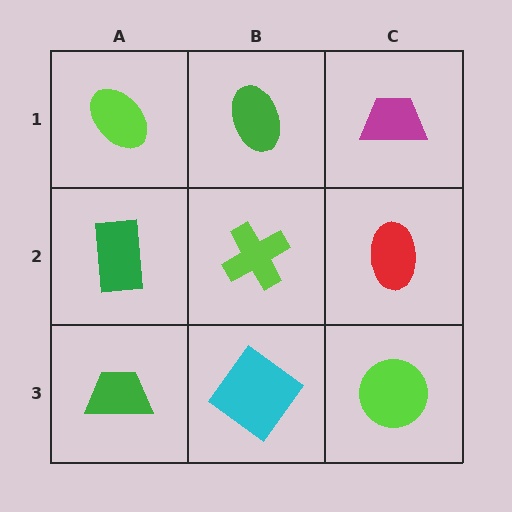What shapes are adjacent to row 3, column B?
A lime cross (row 2, column B), a green trapezoid (row 3, column A), a lime circle (row 3, column C).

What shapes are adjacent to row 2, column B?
A green ellipse (row 1, column B), a cyan diamond (row 3, column B), a green rectangle (row 2, column A), a red ellipse (row 2, column C).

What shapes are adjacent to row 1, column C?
A red ellipse (row 2, column C), a green ellipse (row 1, column B).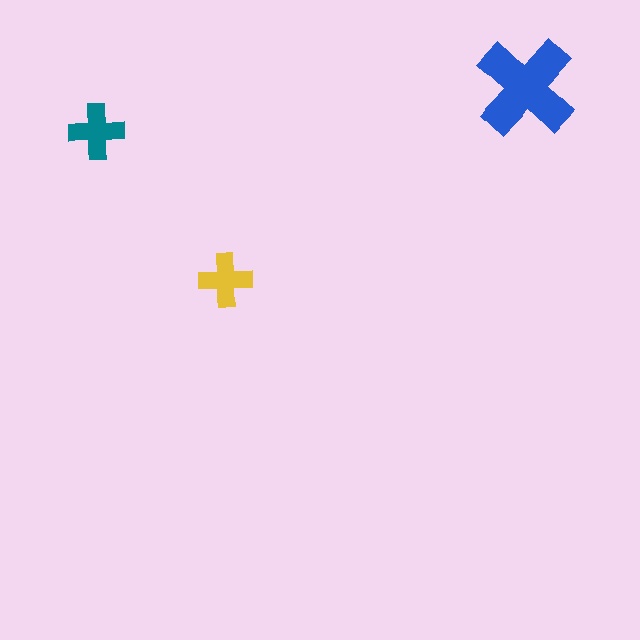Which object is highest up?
The blue cross is topmost.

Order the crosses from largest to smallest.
the blue one, the teal one, the yellow one.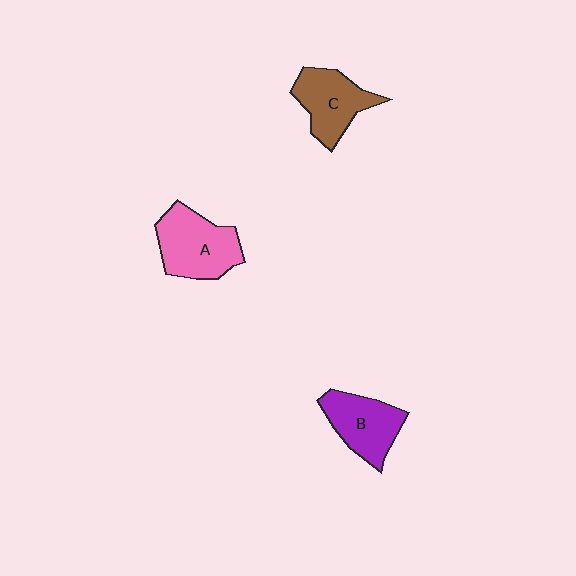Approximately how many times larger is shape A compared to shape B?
Approximately 1.2 times.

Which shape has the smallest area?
Shape B (purple).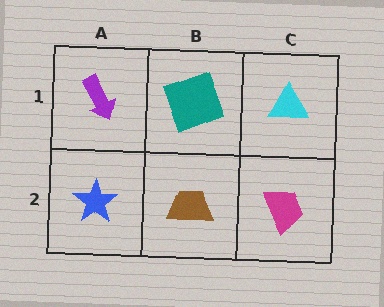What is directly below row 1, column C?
A magenta trapezoid.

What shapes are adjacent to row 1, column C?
A magenta trapezoid (row 2, column C), a teal square (row 1, column B).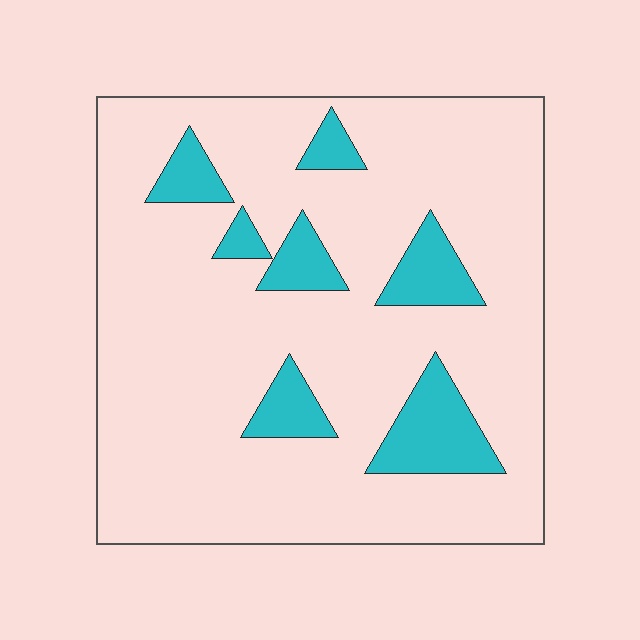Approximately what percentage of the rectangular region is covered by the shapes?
Approximately 15%.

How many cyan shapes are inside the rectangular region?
7.